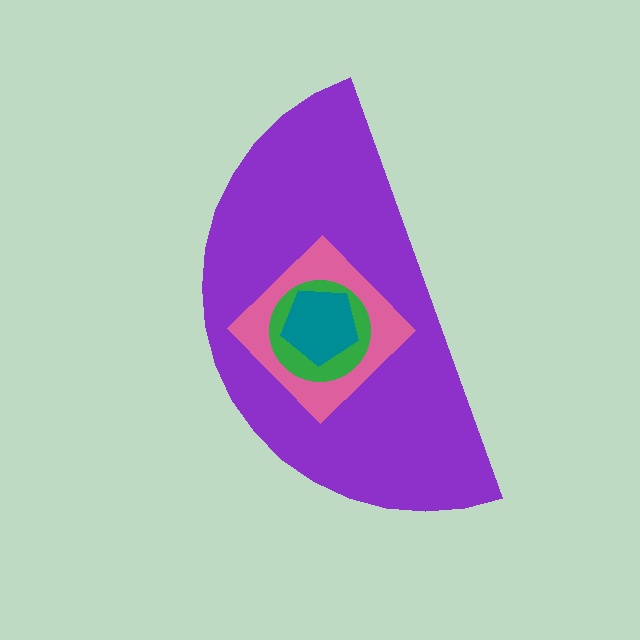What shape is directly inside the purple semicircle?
The pink diamond.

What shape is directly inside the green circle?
The teal pentagon.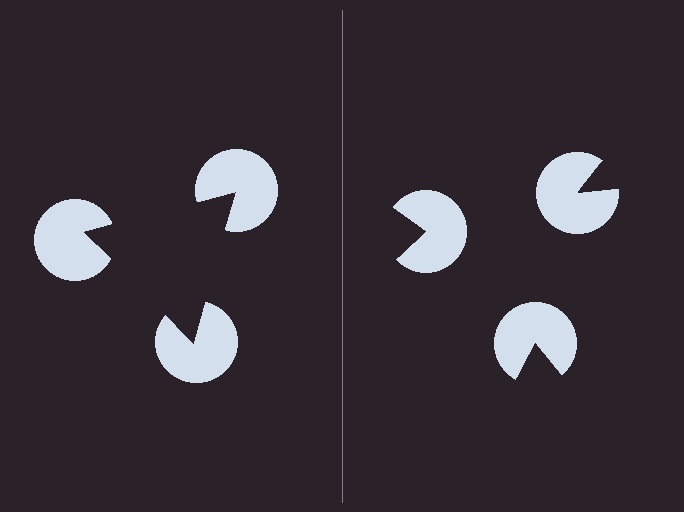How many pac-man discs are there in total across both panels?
6 — 3 on each side.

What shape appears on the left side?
An illusory triangle.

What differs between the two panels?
The pac-man discs are positioned identically on both sides; only the wedge orientations differ. On the left they align to a triangle; on the right they are misaligned.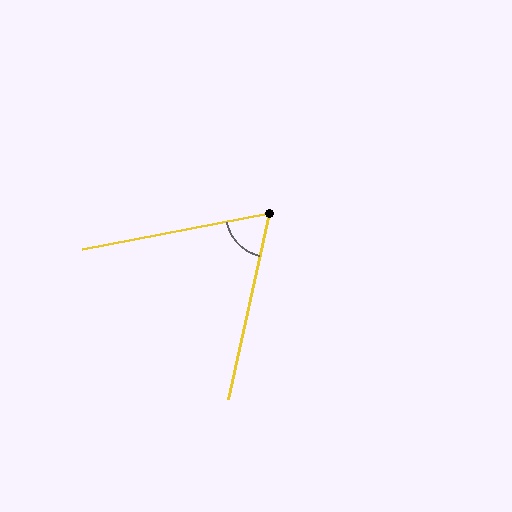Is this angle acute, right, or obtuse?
It is acute.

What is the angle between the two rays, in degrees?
Approximately 66 degrees.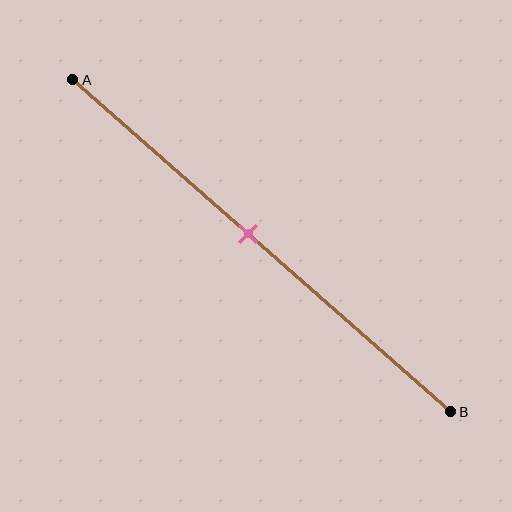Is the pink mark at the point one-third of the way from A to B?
No, the mark is at about 45% from A, not at the 33% one-third point.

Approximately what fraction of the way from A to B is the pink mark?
The pink mark is approximately 45% of the way from A to B.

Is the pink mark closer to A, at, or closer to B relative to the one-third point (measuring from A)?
The pink mark is closer to point B than the one-third point of segment AB.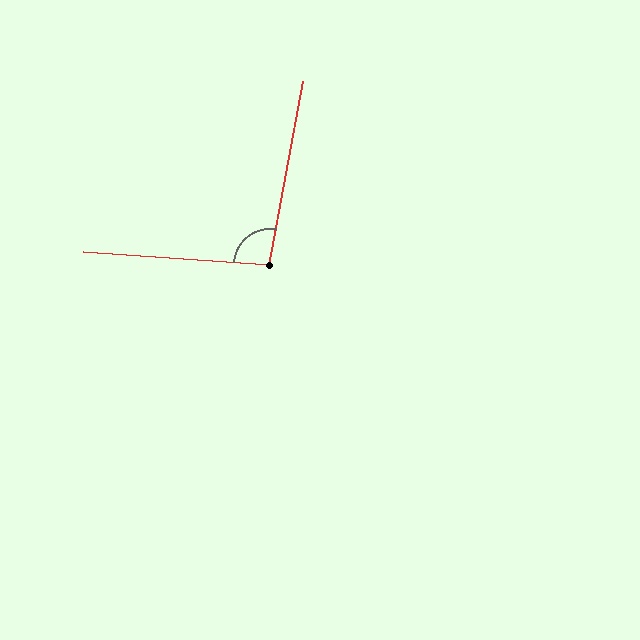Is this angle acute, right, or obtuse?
It is obtuse.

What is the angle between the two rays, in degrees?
Approximately 96 degrees.